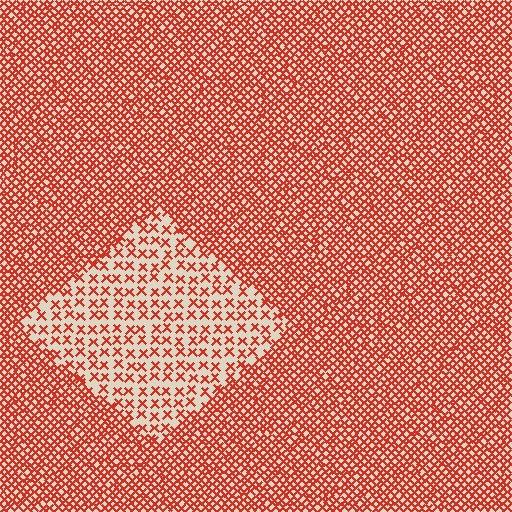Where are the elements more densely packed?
The elements are more densely packed outside the diamond boundary.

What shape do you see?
I see a diamond.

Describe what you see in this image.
The image contains small red elements arranged at two different densities. A diamond-shaped region is visible where the elements are less densely packed than the surrounding area.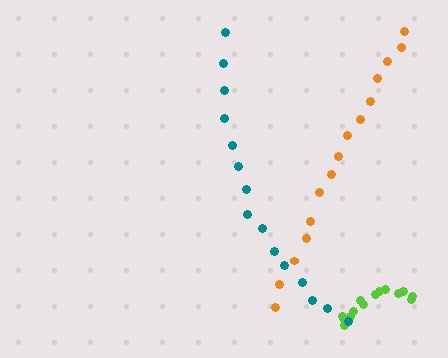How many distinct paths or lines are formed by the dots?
There are 3 distinct paths.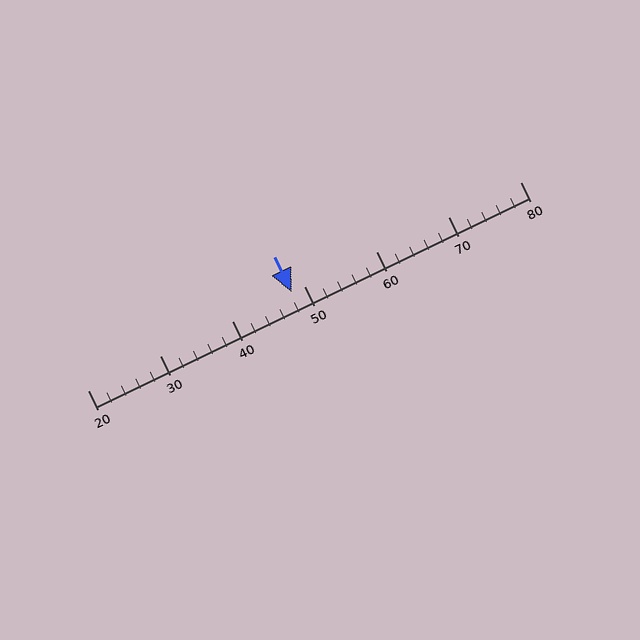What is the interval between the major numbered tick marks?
The major tick marks are spaced 10 units apart.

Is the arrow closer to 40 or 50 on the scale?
The arrow is closer to 50.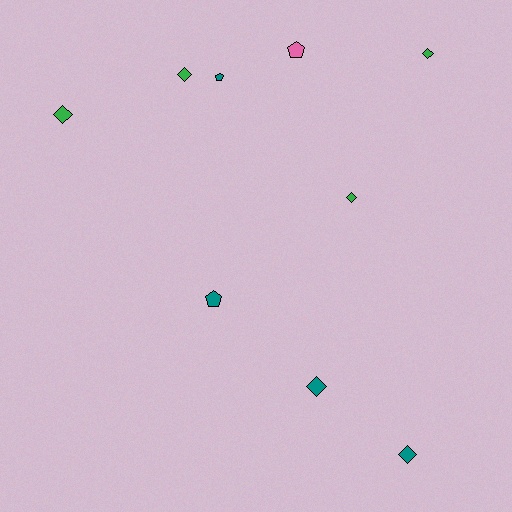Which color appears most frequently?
Green, with 4 objects.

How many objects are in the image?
There are 9 objects.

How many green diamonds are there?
There are 4 green diamonds.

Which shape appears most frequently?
Diamond, with 6 objects.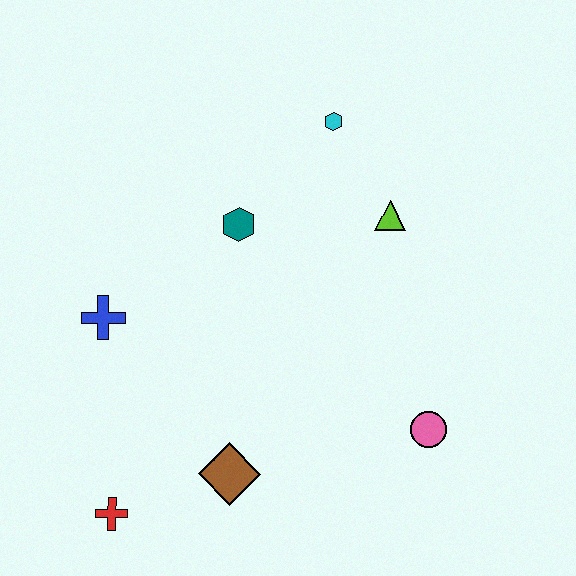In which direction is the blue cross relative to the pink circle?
The blue cross is to the left of the pink circle.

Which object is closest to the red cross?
The brown diamond is closest to the red cross.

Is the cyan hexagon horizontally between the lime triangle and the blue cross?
Yes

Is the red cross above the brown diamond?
No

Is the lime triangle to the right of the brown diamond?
Yes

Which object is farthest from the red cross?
The cyan hexagon is farthest from the red cross.